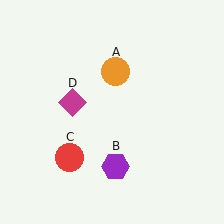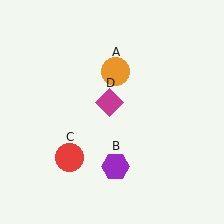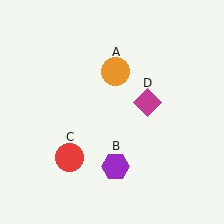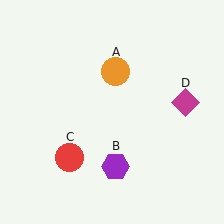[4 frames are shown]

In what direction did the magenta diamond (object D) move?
The magenta diamond (object D) moved right.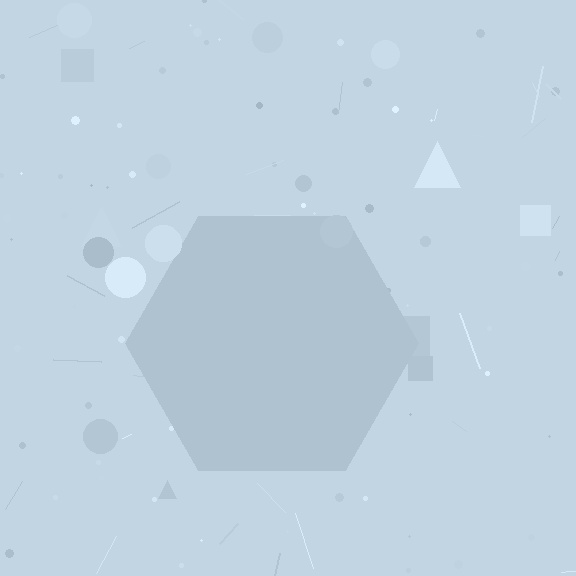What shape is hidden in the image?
A hexagon is hidden in the image.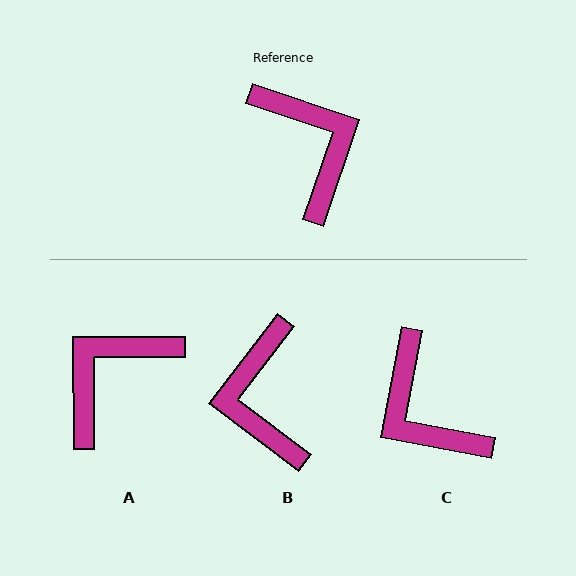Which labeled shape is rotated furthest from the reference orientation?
C, about 172 degrees away.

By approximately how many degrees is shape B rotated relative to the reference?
Approximately 162 degrees counter-clockwise.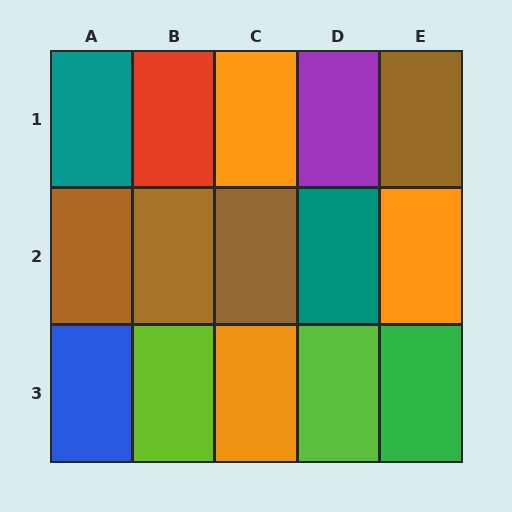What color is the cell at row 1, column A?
Teal.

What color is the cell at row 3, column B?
Lime.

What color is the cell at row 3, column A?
Blue.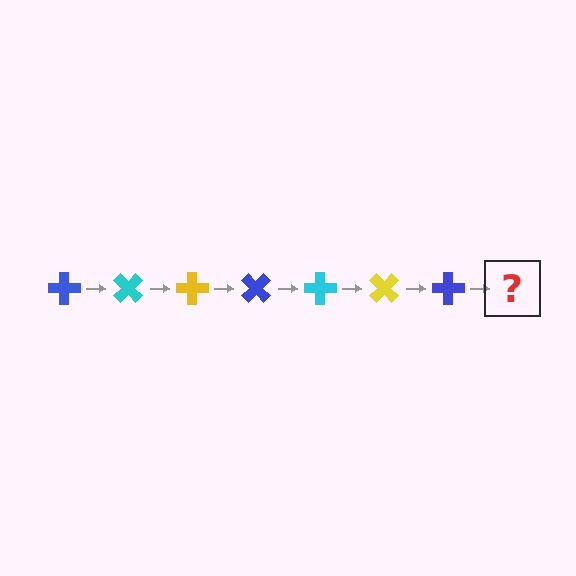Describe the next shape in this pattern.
It should be a cyan cross, rotated 315 degrees from the start.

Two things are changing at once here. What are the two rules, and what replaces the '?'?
The two rules are that it rotates 45 degrees each step and the color cycles through blue, cyan, and yellow. The '?' should be a cyan cross, rotated 315 degrees from the start.